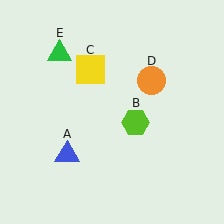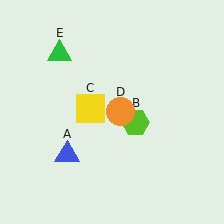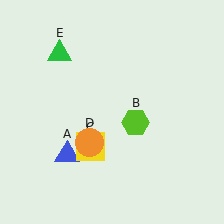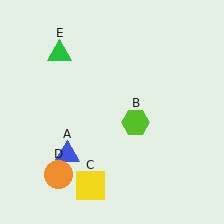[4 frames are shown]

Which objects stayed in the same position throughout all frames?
Blue triangle (object A) and lime hexagon (object B) and green triangle (object E) remained stationary.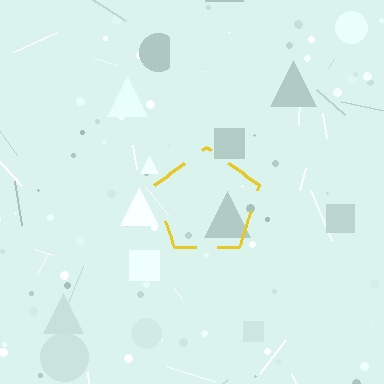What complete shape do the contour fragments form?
The contour fragments form a pentagon.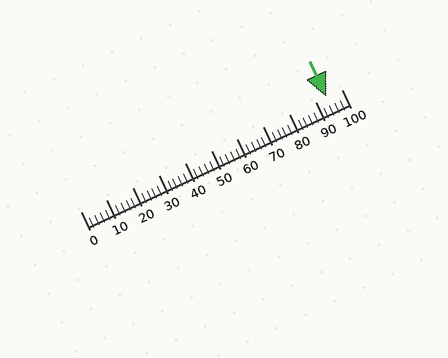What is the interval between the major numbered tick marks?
The major tick marks are spaced 10 units apart.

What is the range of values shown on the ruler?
The ruler shows values from 0 to 100.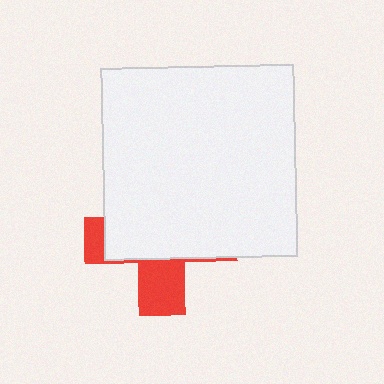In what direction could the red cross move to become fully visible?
The red cross could move down. That would shift it out from behind the white square entirely.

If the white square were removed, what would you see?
You would see the complete red cross.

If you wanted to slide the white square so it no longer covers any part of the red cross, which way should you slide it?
Slide it up — that is the most direct way to separate the two shapes.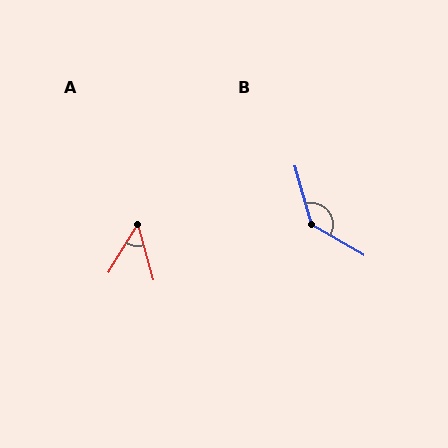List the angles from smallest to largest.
A (47°), B (137°).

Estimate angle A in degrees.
Approximately 47 degrees.